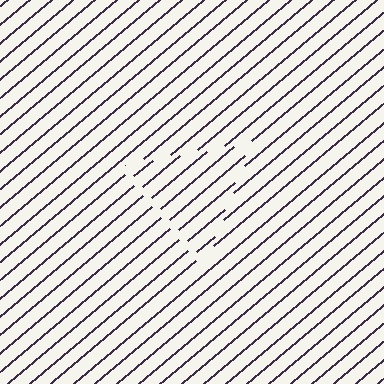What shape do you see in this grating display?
An illusory triangle. The interior of the shape contains the same grating, shifted by half a period — the contour is defined by the phase discontinuity where line-ends from the inner and outer gratings abut.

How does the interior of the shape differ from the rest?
The interior of the shape contains the same grating, shifted by half a period — the contour is defined by the phase discontinuity where line-ends from the inner and outer gratings abut.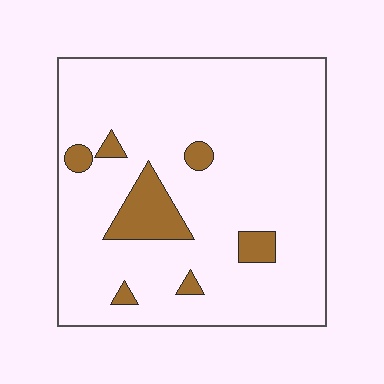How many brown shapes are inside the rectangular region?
7.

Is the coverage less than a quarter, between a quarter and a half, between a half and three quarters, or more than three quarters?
Less than a quarter.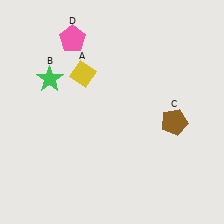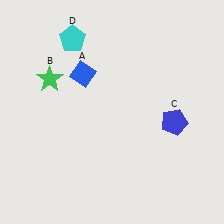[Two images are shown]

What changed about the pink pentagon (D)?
In Image 1, D is pink. In Image 2, it changed to cyan.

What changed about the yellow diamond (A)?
In Image 1, A is yellow. In Image 2, it changed to blue.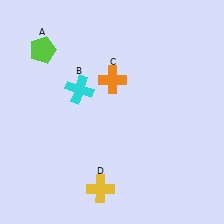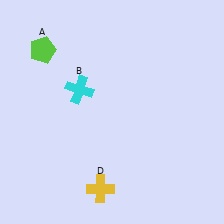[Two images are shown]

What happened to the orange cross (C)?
The orange cross (C) was removed in Image 2. It was in the top-right area of Image 1.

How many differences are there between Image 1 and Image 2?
There is 1 difference between the two images.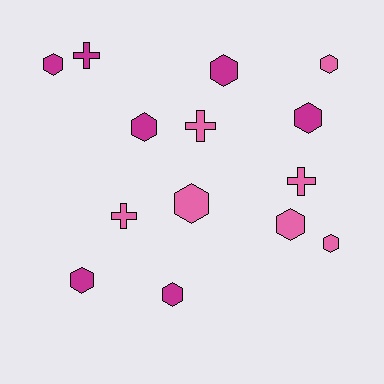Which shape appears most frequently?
Hexagon, with 10 objects.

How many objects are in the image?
There are 14 objects.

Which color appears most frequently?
Pink, with 7 objects.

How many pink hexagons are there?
There are 4 pink hexagons.